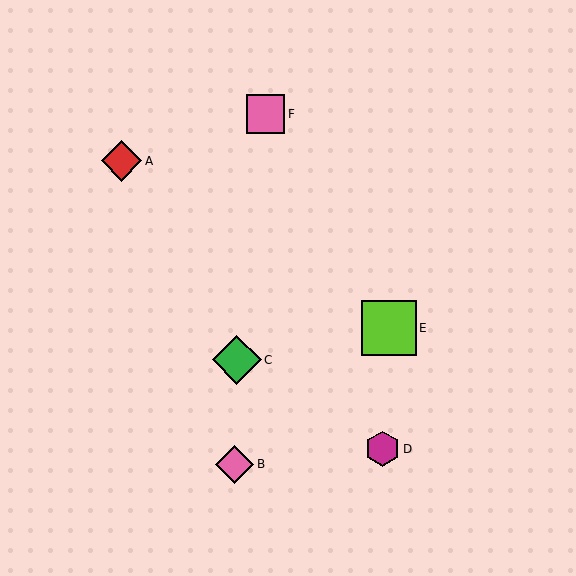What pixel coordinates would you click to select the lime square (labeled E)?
Click at (389, 328) to select the lime square E.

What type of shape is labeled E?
Shape E is a lime square.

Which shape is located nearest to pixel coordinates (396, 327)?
The lime square (labeled E) at (389, 328) is nearest to that location.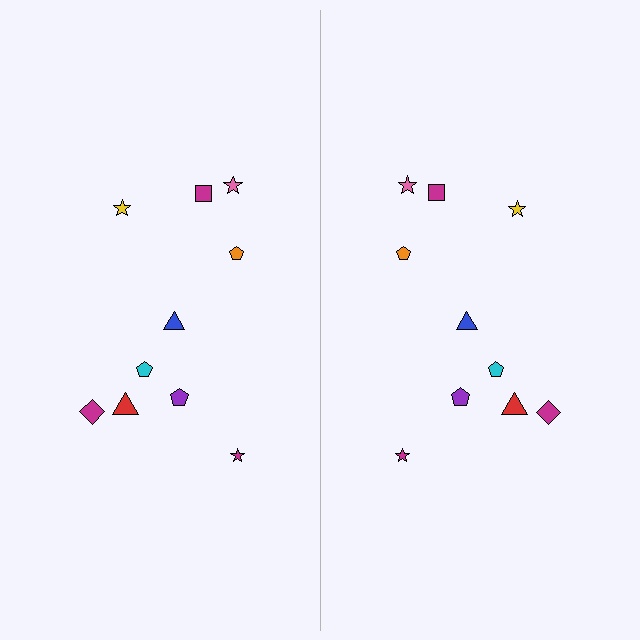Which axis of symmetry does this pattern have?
The pattern has a vertical axis of symmetry running through the center of the image.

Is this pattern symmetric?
Yes, this pattern has bilateral (reflection) symmetry.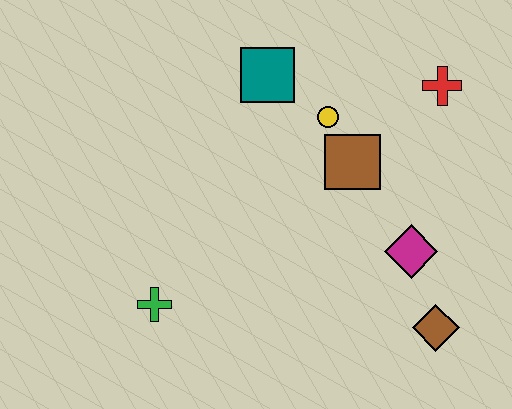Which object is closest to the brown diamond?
The magenta diamond is closest to the brown diamond.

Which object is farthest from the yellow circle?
The green cross is farthest from the yellow circle.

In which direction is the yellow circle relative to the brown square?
The yellow circle is above the brown square.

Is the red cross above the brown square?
Yes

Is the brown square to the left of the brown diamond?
Yes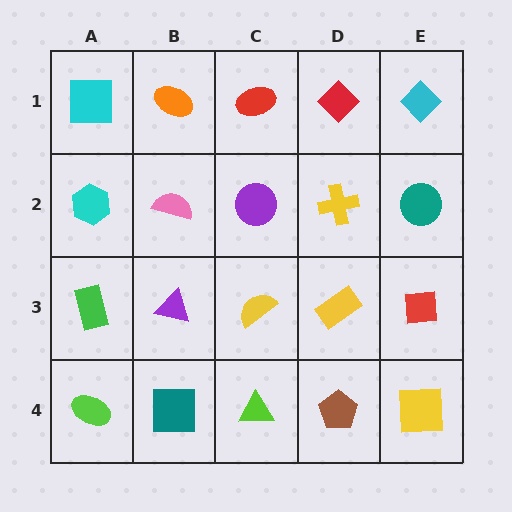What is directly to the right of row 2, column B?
A purple circle.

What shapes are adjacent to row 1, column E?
A teal circle (row 2, column E), a red diamond (row 1, column D).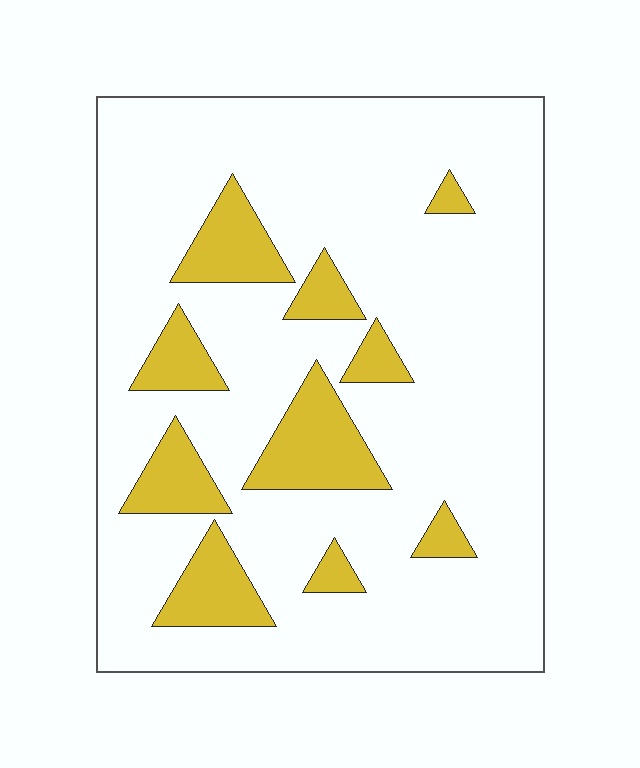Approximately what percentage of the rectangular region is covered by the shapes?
Approximately 15%.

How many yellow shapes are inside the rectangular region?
10.